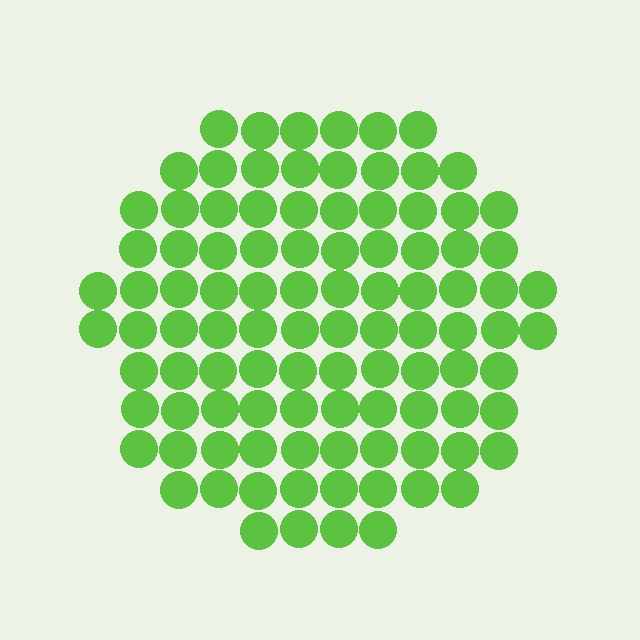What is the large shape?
The large shape is a circle.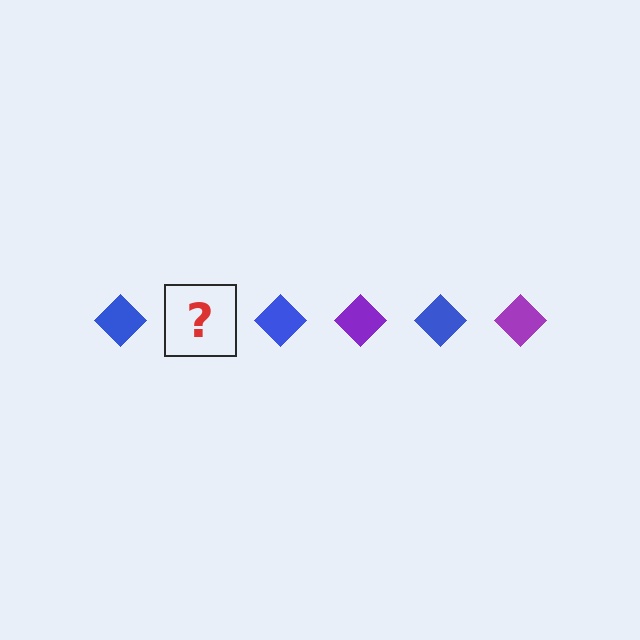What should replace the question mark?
The question mark should be replaced with a purple diamond.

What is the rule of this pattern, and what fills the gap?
The rule is that the pattern cycles through blue, purple diamonds. The gap should be filled with a purple diamond.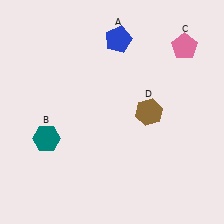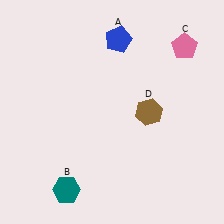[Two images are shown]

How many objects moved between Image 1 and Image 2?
1 object moved between the two images.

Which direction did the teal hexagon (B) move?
The teal hexagon (B) moved down.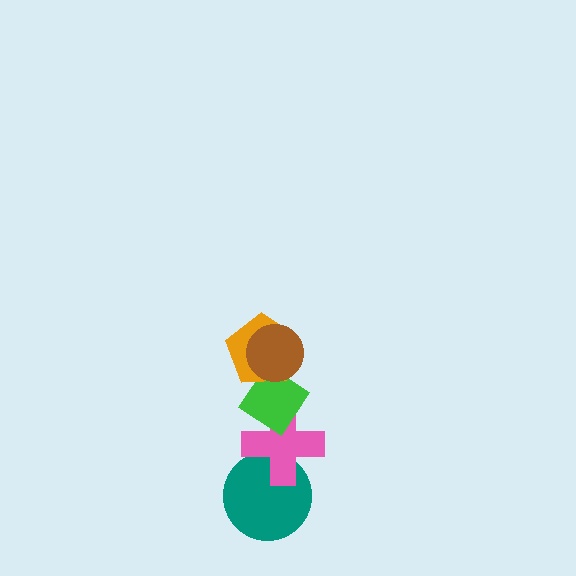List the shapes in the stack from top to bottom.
From top to bottom: the brown circle, the orange pentagon, the green diamond, the pink cross, the teal circle.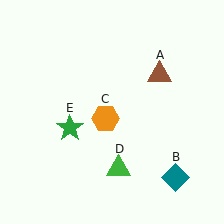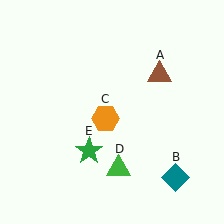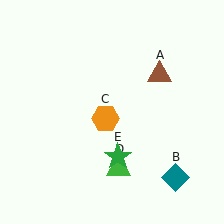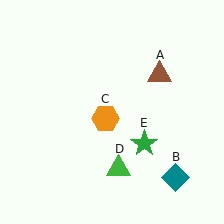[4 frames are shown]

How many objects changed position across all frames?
1 object changed position: green star (object E).